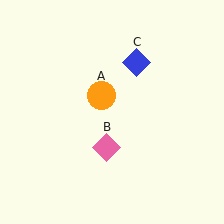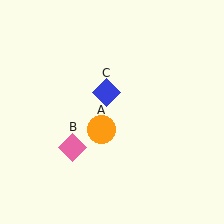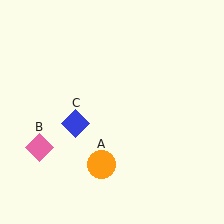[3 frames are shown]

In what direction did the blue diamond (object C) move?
The blue diamond (object C) moved down and to the left.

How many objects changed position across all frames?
3 objects changed position: orange circle (object A), pink diamond (object B), blue diamond (object C).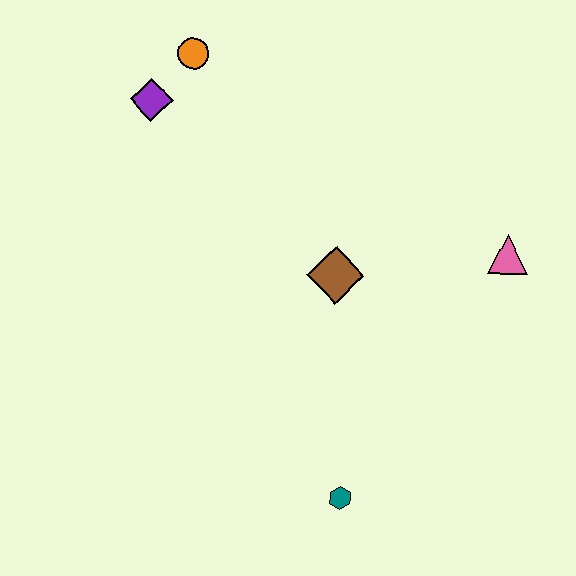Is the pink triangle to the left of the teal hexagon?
No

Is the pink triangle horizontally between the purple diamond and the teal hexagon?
No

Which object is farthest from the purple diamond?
The teal hexagon is farthest from the purple diamond.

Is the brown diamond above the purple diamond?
No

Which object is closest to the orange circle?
The purple diamond is closest to the orange circle.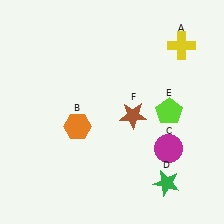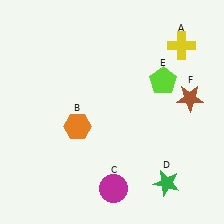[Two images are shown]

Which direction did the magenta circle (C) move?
The magenta circle (C) moved left.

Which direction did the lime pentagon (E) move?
The lime pentagon (E) moved up.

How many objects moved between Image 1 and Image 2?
3 objects moved between the two images.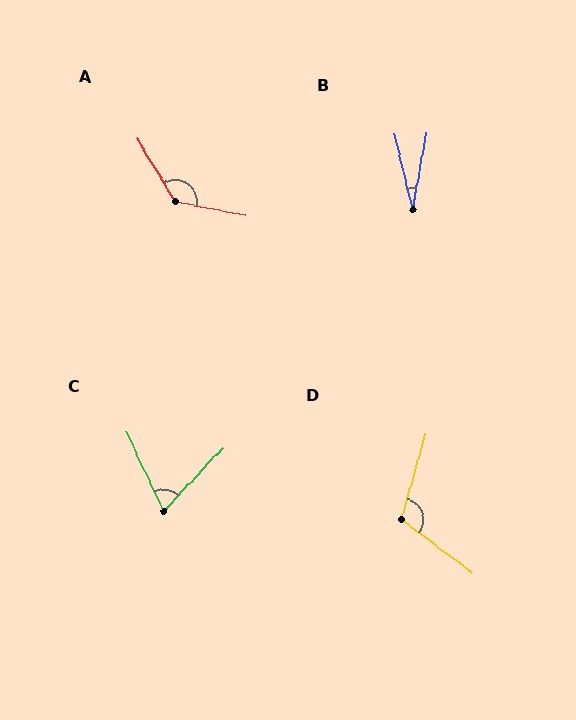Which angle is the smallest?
B, at approximately 23 degrees.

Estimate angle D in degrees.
Approximately 111 degrees.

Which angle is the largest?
A, at approximately 132 degrees.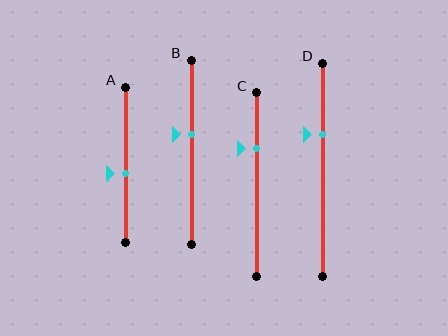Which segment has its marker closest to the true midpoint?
Segment A has its marker closest to the true midpoint.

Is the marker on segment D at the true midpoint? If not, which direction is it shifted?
No, the marker on segment D is shifted upward by about 17% of the segment length.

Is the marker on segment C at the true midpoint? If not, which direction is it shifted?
No, the marker on segment C is shifted upward by about 20% of the segment length.